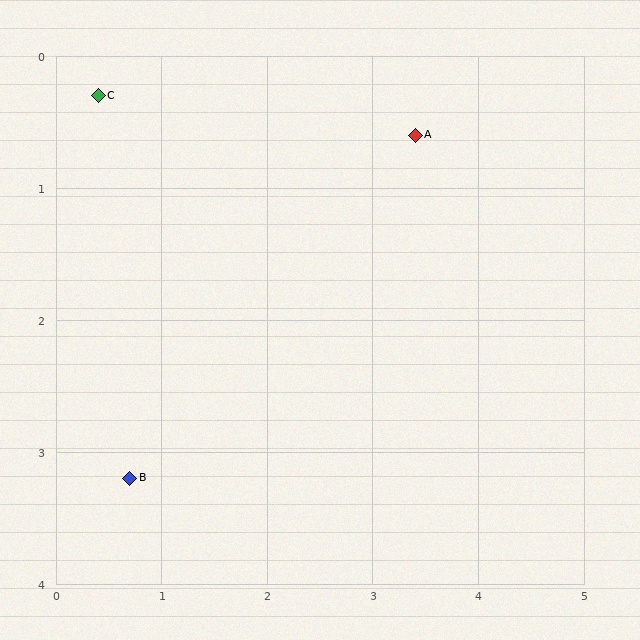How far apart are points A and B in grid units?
Points A and B are about 3.7 grid units apart.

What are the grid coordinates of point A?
Point A is at approximately (3.4, 0.6).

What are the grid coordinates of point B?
Point B is at approximately (0.7, 3.2).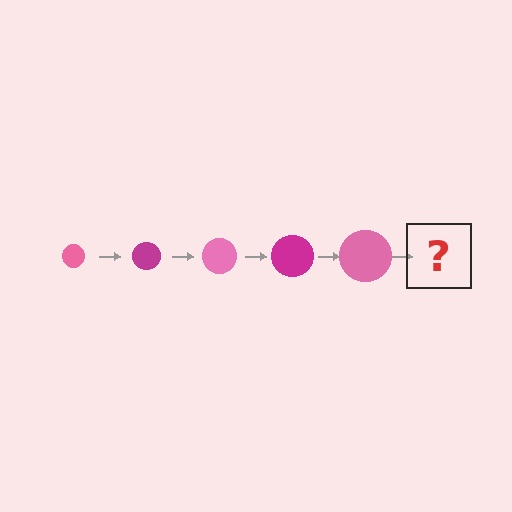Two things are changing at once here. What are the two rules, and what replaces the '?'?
The two rules are that the circle grows larger each step and the color cycles through pink and magenta. The '?' should be a magenta circle, larger than the previous one.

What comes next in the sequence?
The next element should be a magenta circle, larger than the previous one.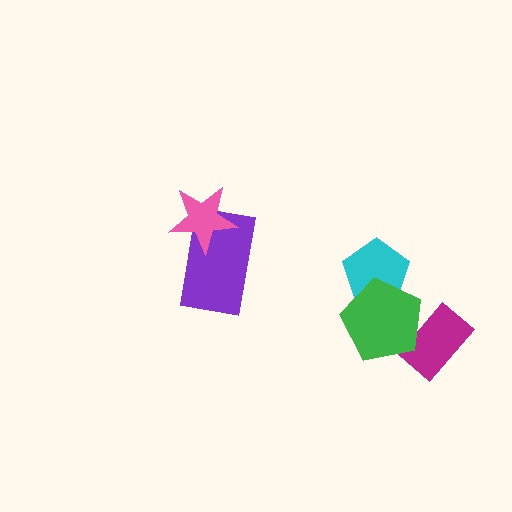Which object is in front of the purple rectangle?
The pink star is in front of the purple rectangle.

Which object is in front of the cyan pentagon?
The green pentagon is in front of the cyan pentagon.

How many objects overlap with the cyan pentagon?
1 object overlaps with the cyan pentagon.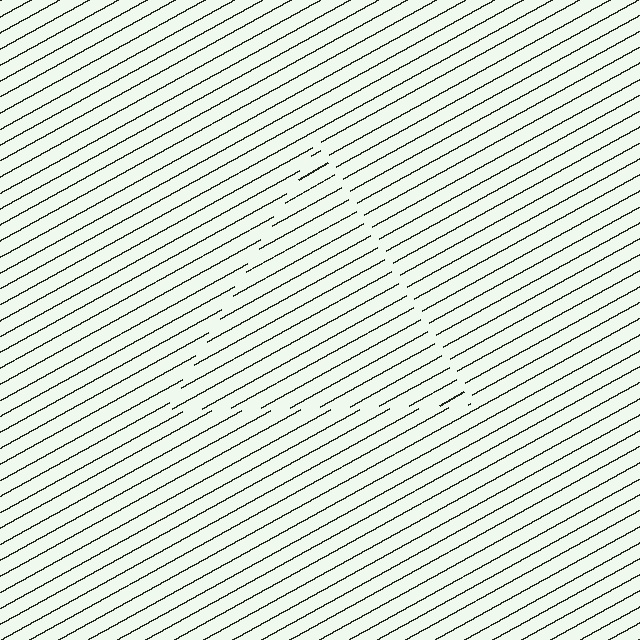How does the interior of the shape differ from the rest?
The interior of the shape contains the same grating, shifted by half a period — the contour is defined by the phase discontinuity where line-ends from the inner and outer gratings abut.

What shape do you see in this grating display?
An illusory triangle. The interior of the shape contains the same grating, shifted by half a period — the contour is defined by the phase discontinuity where line-ends from the inner and outer gratings abut.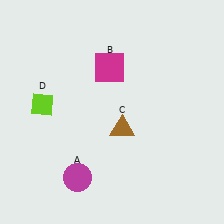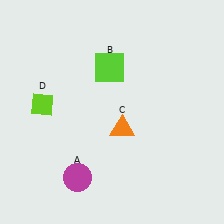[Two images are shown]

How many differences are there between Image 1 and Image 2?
There are 2 differences between the two images.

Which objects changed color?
B changed from magenta to lime. C changed from brown to orange.